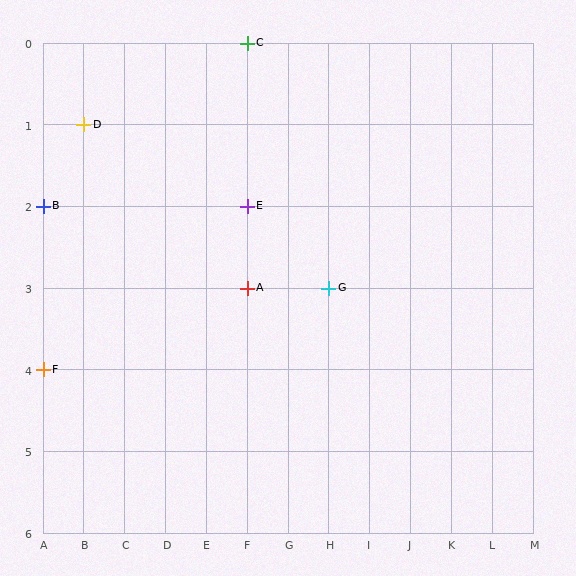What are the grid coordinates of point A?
Point A is at grid coordinates (F, 3).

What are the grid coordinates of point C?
Point C is at grid coordinates (F, 0).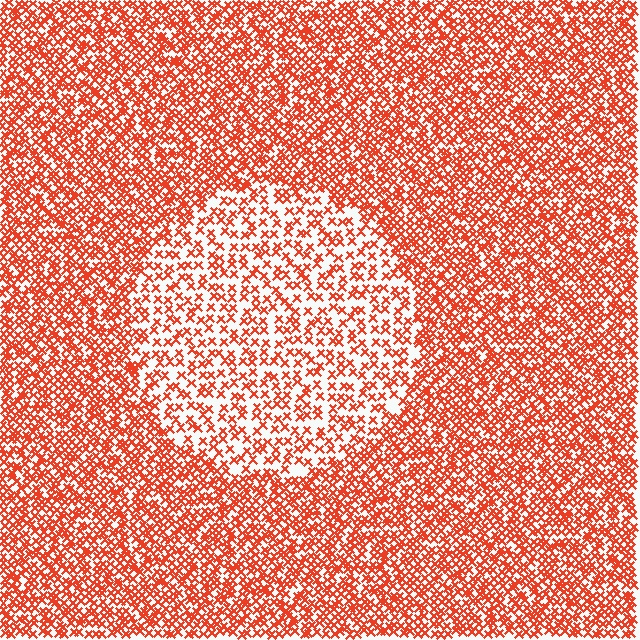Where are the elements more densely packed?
The elements are more densely packed outside the circle boundary.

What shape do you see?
I see a circle.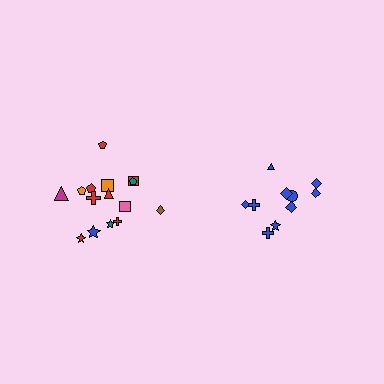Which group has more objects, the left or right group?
The left group.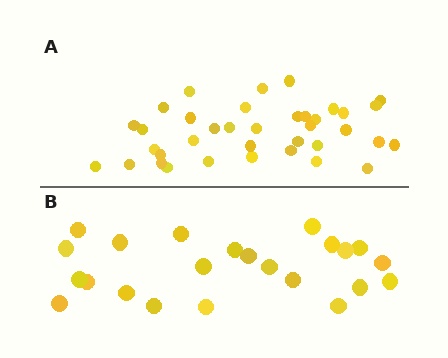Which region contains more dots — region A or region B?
Region A (the top region) has more dots.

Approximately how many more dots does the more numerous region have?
Region A has approximately 15 more dots than region B.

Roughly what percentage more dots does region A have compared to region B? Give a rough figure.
About 60% more.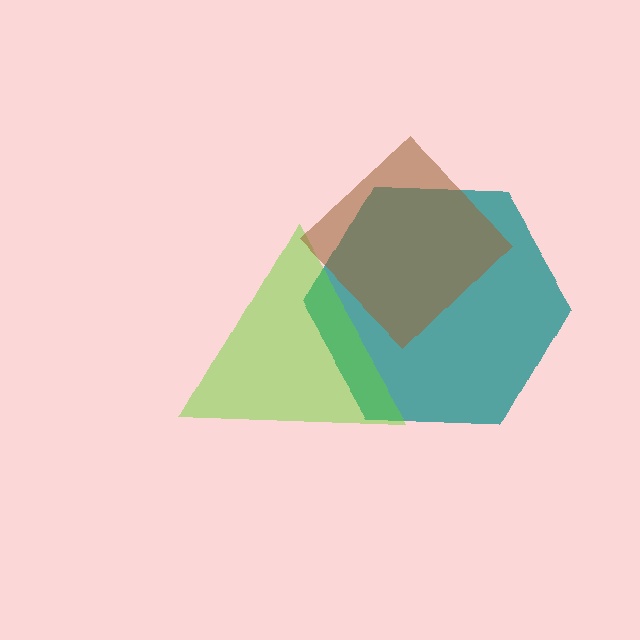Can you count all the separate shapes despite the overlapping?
Yes, there are 3 separate shapes.